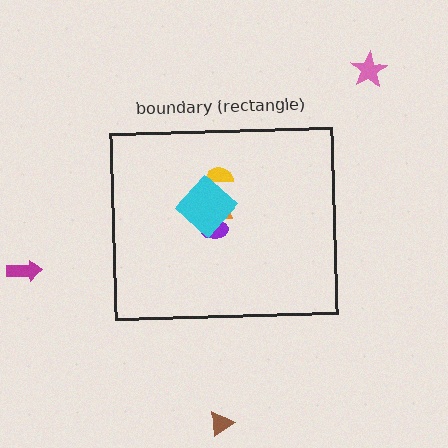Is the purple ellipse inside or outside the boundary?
Inside.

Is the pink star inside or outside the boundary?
Outside.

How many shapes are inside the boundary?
4 inside, 3 outside.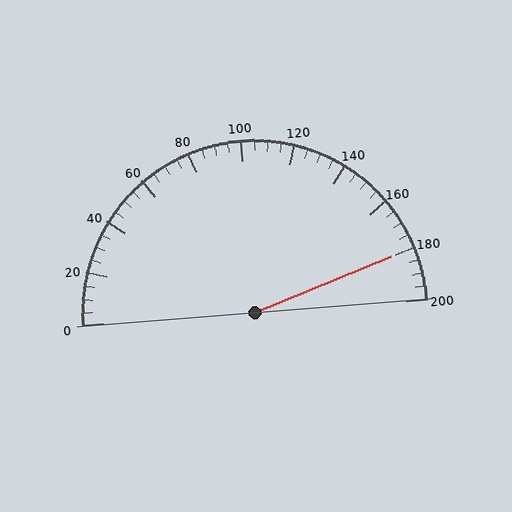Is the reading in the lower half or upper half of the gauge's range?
The reading is in the upper half of the range (0 to 200).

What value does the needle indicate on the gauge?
The needle indicates approximately 180.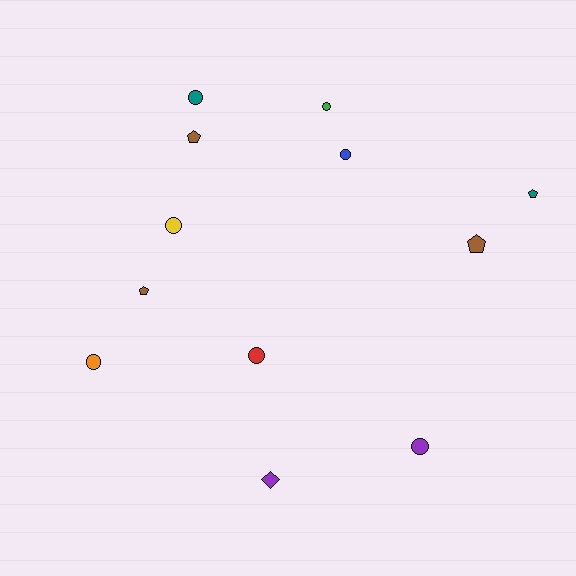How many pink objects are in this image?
There are no pink objects.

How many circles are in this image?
There are 7 circles.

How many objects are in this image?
There are 12 objects.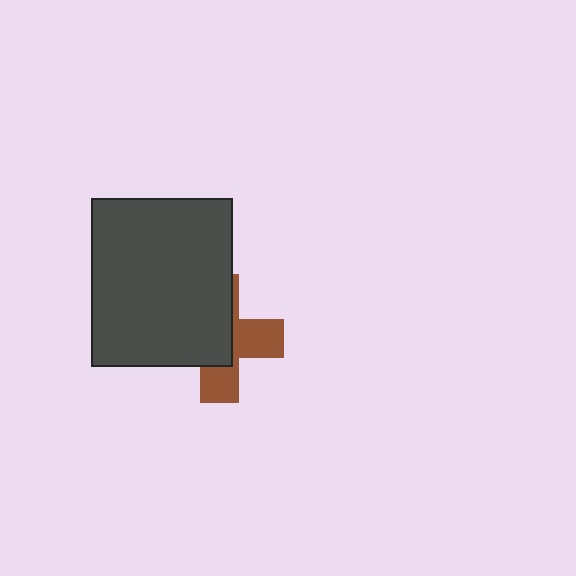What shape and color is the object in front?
The object in front is a dark gray rectangle.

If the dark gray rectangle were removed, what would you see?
You would see the complete brown cross.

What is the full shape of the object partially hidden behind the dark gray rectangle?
The partially hidden object is a brown cross.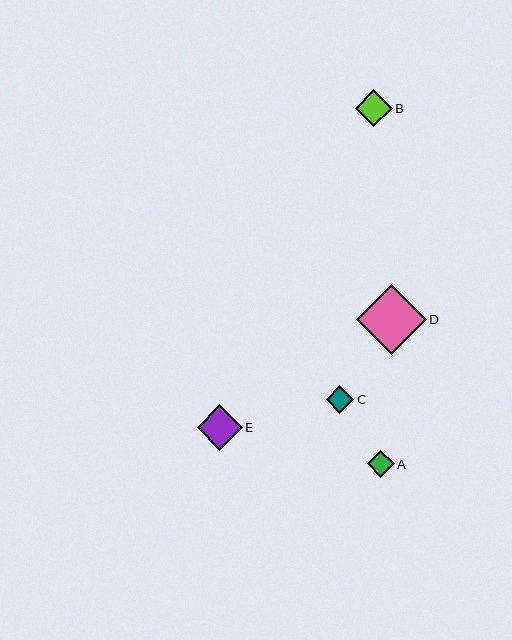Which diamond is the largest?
Diamond D is the largest with a size of approximately 70 pixels.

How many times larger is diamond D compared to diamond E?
Diamond D is approximately 1.5 times the size of diamond E.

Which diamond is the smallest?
Diamond A is the smallest with a size of approximately 27 pixels.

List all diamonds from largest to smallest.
From largest to smallest: D, E, B, C, A.